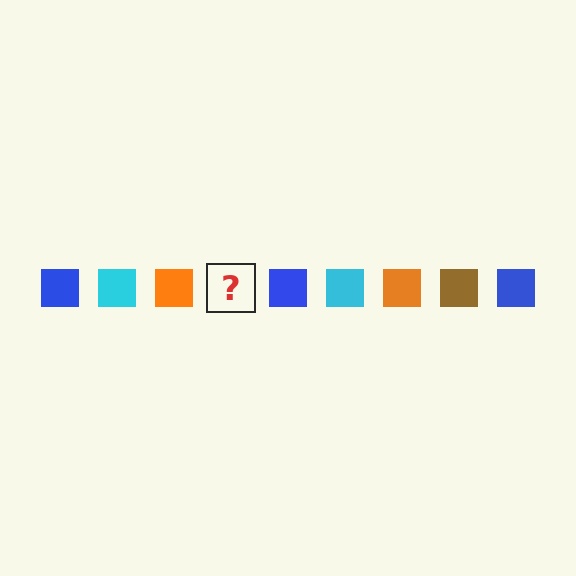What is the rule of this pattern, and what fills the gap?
The rule is that the pattern cycles through blue, cyan, orange, brown squares. The gap should be filled with a brown square.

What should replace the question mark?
The question mark should be replaced with a brown square.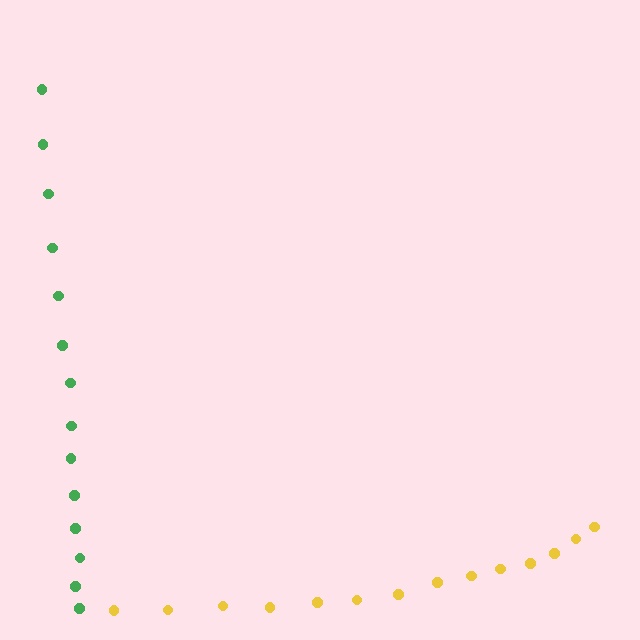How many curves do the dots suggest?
There are 2 distinct paths.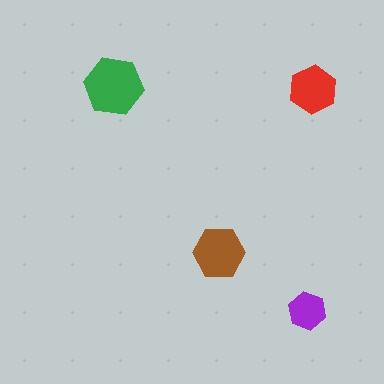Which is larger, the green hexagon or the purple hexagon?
The green one.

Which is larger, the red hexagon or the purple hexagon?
The red one.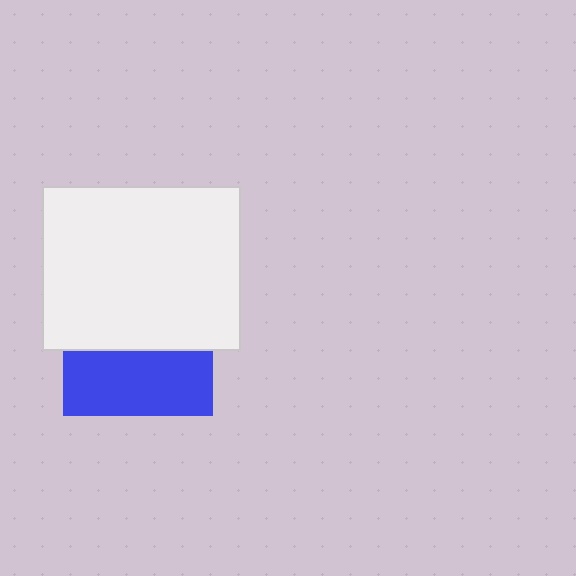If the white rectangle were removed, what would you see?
You would see the complete blue square.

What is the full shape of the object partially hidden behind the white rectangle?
The partially hidden object is a blue square.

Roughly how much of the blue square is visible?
A small part of it is visible (roughly 43%).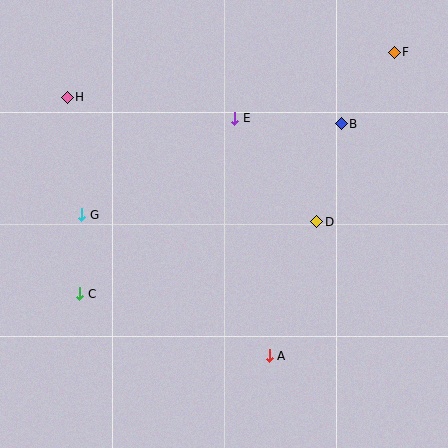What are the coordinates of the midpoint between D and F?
The midpoint between D and F is at (356, 137).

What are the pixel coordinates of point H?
Point H is at (67, 97).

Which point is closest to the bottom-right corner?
Point A is closest to the bottom-right corner.